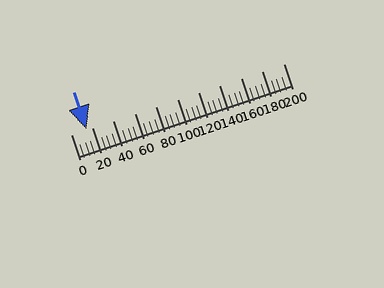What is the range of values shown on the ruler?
The ruler shows values from 0 to 200.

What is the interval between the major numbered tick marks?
The major tick marks are spaced 20 units apart.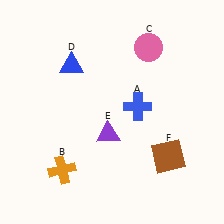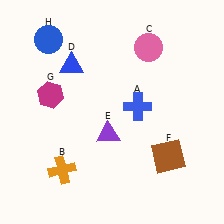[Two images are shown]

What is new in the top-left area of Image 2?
A magenta hexagon (G) was added in the top-left area of Image 2.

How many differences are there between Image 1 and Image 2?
There are 2 differences between the two images.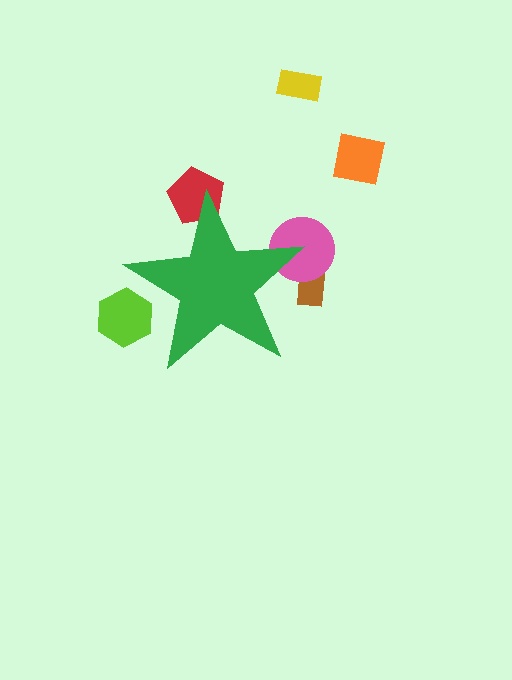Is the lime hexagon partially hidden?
Yes, the lime hexagon is partially hidden behind the green star.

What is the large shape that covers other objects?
A green star.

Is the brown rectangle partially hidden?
Yes, the brown rectangle is partially hidden behind the green star.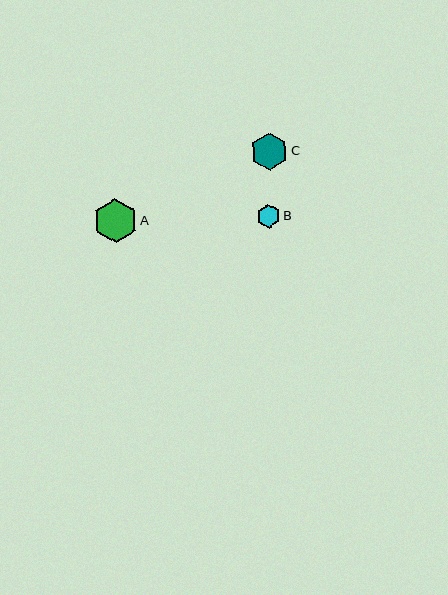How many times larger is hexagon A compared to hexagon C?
Hexagon A is approximately 1.2 times the size of hexagon C.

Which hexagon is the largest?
Hexagon A is the largest with a size of approximately 44 pixels.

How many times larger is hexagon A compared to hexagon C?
Hexagon A is approximately 1.2 times the size of hexagon C.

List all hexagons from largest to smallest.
From largest to smallest: A, C, B.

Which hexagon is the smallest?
Hexagon B is the smallest with a size of approximately 24 pixels.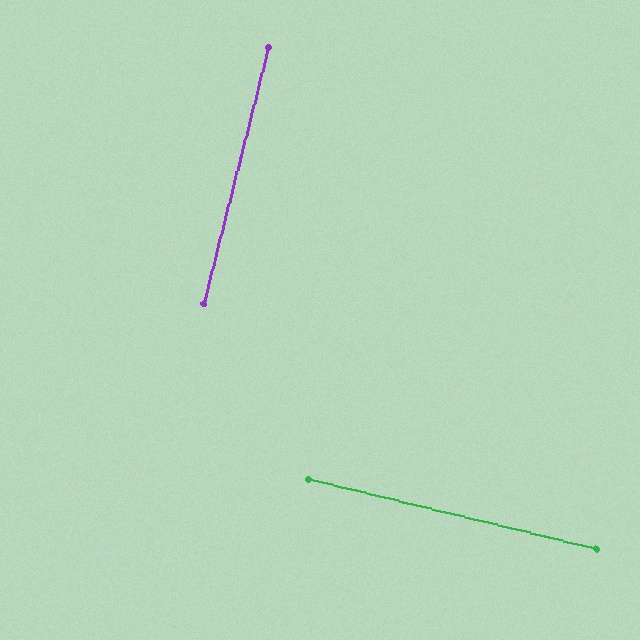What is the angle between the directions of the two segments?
Approximately 90 degrees.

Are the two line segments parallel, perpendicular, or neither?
Perpendicular — they meet at approximately 90°.